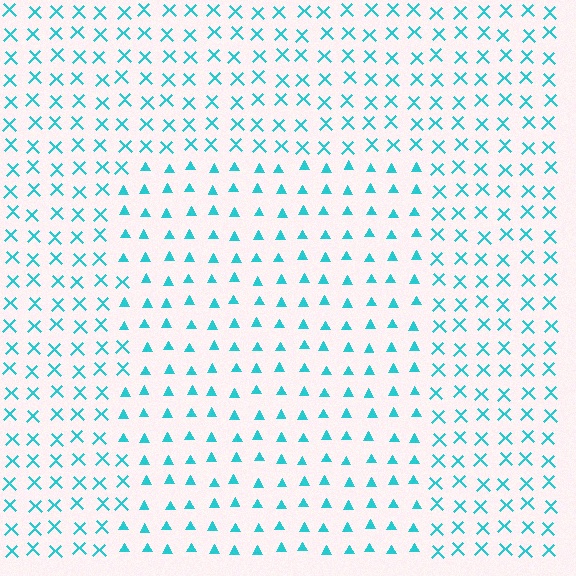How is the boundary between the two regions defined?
The boundary is defined by a change in element shape: triangles inside vs. X marks outside. All elements share the same color and spacing.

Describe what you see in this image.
The image is filled with small cyan elements arranged in a uniform grid. A rectangle-shaped region contains triangles, while the surrounding area contains X marks. The boundary is defined purely by the change in element shape.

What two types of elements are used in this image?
The image uses triangles inside the rectangle region and X marks outside it.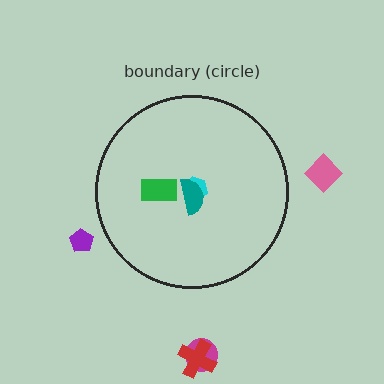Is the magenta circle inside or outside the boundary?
Outside.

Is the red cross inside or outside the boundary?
Outside.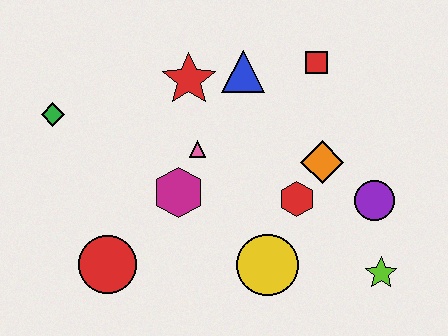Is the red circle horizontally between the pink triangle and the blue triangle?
No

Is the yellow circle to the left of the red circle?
No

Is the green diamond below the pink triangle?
No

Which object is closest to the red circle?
The magenta hexagon is closest to the red circle.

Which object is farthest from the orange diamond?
The green diamond is farthest from the orange diamond.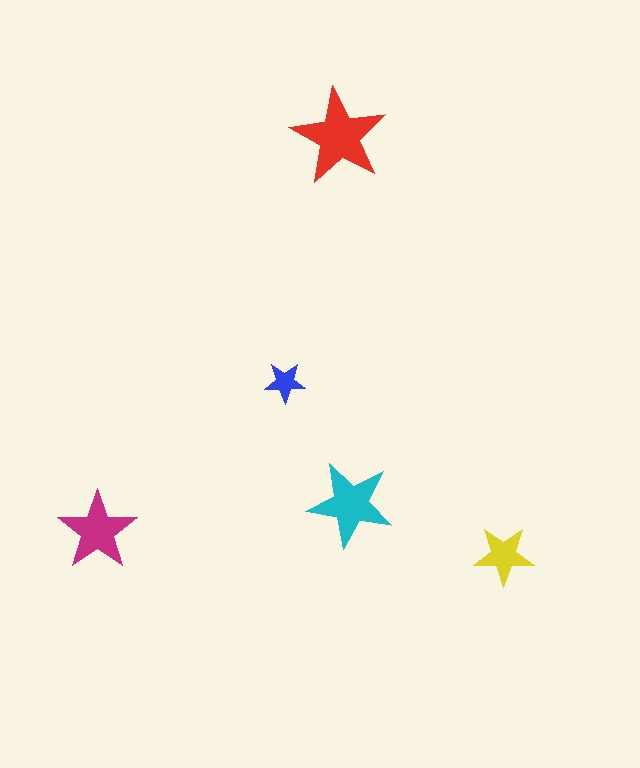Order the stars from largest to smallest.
the red one, the cyan one, the magenta one, the yellow one, the blue one.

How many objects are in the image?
There are 5 objects in the image.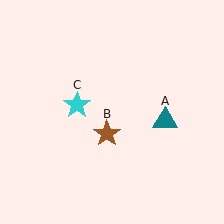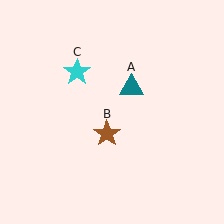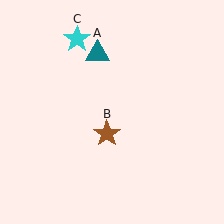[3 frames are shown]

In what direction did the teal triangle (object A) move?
The teal triangle (object A) moved up and to the left.